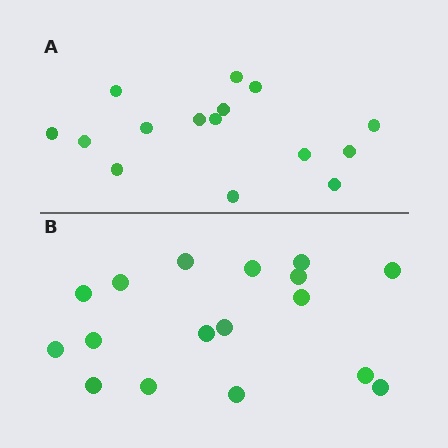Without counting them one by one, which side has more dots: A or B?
Region B (the bottom region) has more dots.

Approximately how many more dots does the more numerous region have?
Region B has just a few more — roughly 2 or 3 more dots than region A.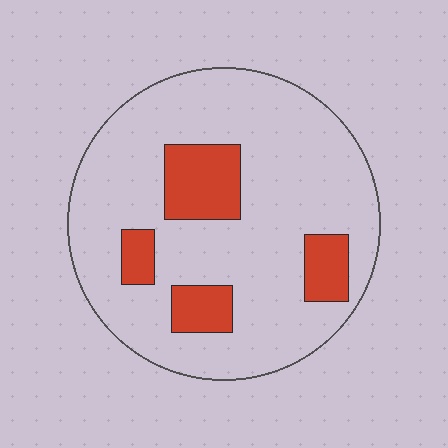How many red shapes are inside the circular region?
4.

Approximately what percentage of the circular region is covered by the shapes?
Approximately 20%.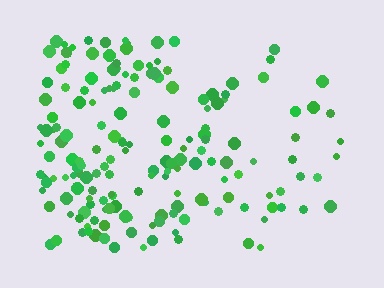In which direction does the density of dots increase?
From right to left, with the left side densest.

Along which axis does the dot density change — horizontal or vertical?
Horizontal.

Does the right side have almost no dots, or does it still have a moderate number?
Still a moderate number, just noticeably fewer than the left.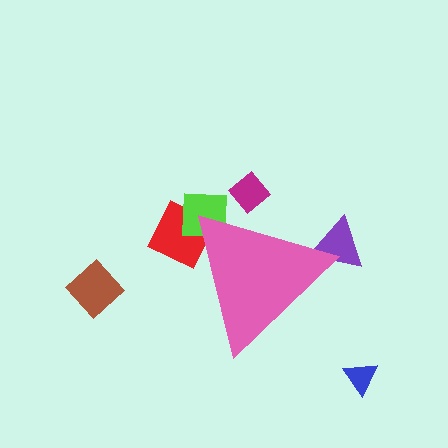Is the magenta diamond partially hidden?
Yes, the magenta diamond is partially hidden behind the pink triangle.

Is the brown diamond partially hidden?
No, the brown diamond is fully visible.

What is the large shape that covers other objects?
A pink triangle.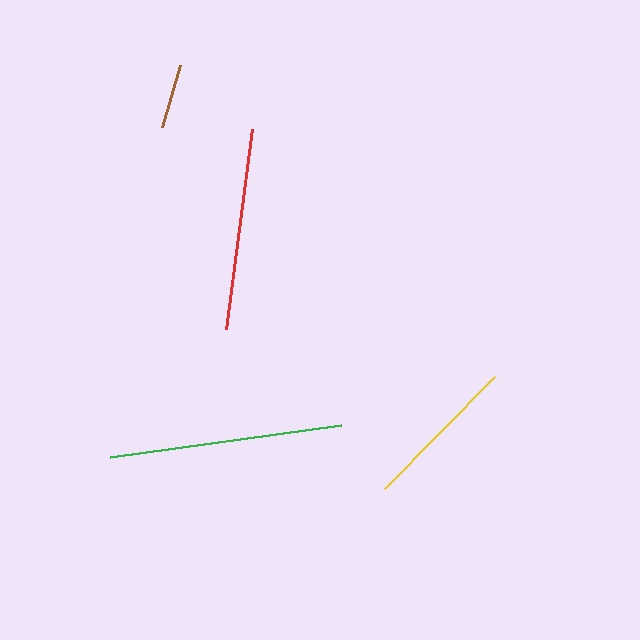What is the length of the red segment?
The red segment is approximately 202 pixels long.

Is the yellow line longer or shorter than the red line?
The red line is longer than the yellow line.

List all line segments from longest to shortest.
From longest to shortest: green, red, yellow, brown.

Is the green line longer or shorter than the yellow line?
The green line is longer than the yellow line.